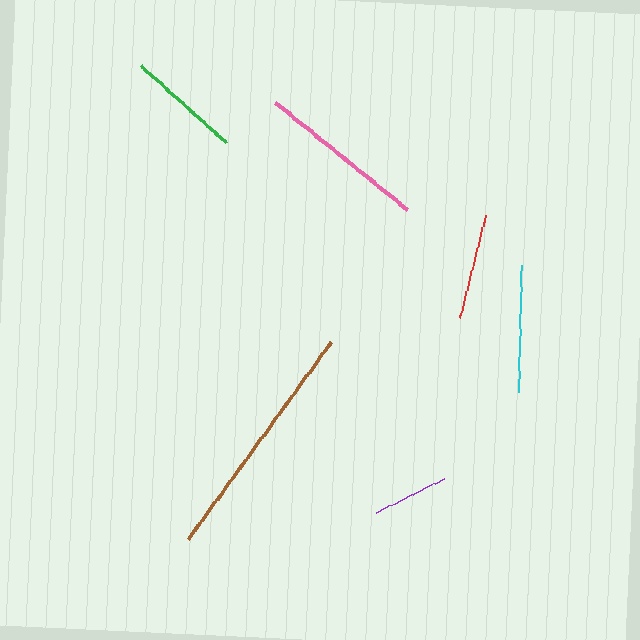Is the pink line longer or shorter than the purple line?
The pink line is longer than the purple line.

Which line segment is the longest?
The brown line is the longest at approximately 244 pixels.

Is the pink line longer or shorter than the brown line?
The brown line is longer than the pink line.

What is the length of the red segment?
The red segment is approximately 105 pixels long.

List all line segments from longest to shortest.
From longest to shortest: brown, pink, cyan, green, red, purple.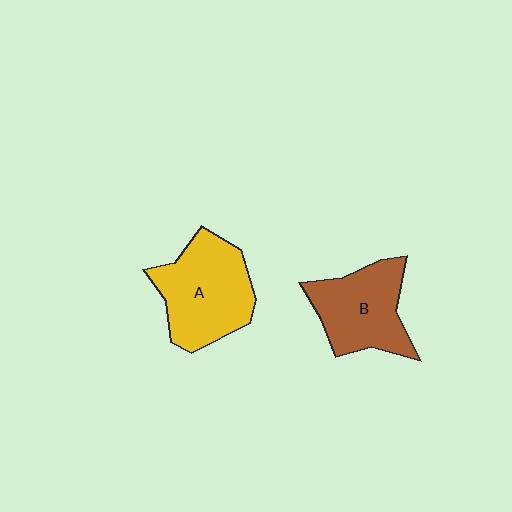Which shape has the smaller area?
Shape B (brown).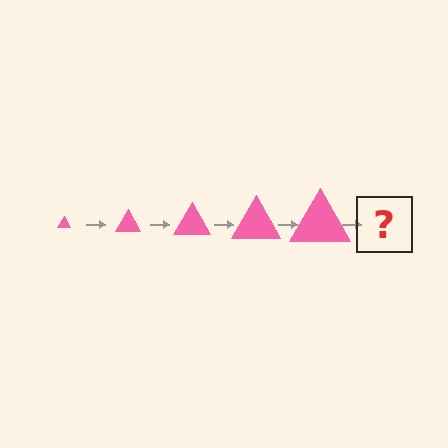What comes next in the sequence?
The next element should be a pink triangle, larger than the previous one.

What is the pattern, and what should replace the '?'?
The pattern is that the triangle gets progressively larger each step. The '?' should be a pink triangle, larger than the previous one.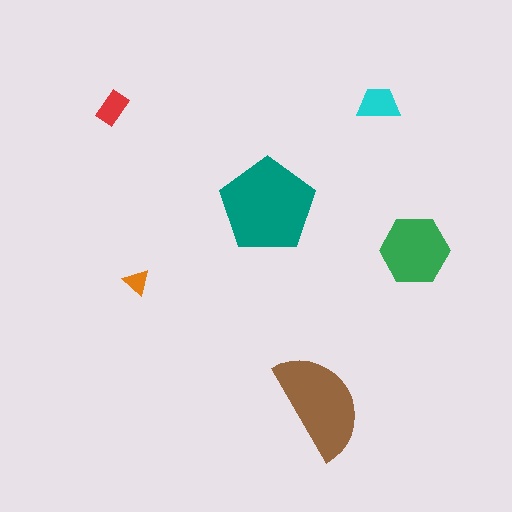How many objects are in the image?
There are 6 objects in the image.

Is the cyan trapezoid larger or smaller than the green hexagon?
Smaller.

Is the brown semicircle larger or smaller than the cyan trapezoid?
Larger.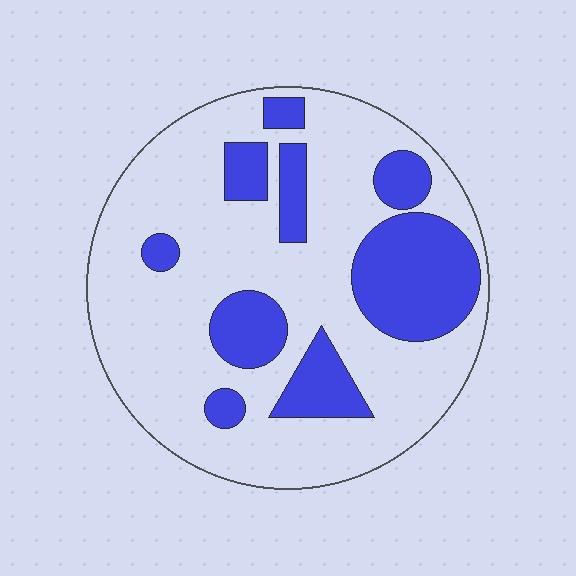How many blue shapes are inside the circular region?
9.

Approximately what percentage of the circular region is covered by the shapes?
Approximately 25%.